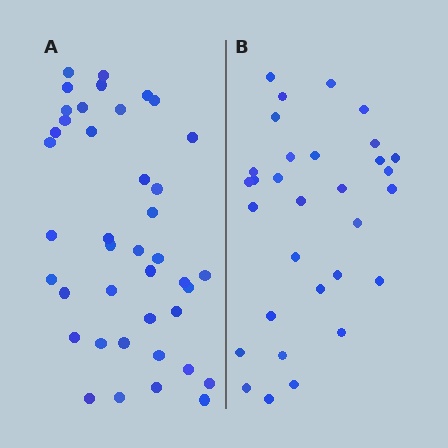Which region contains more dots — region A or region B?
Region A (the left region) has more dots.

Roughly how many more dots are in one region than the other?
Region A has roughly 10 or so more dots than region B.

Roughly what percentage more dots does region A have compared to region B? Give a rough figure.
About 30% more.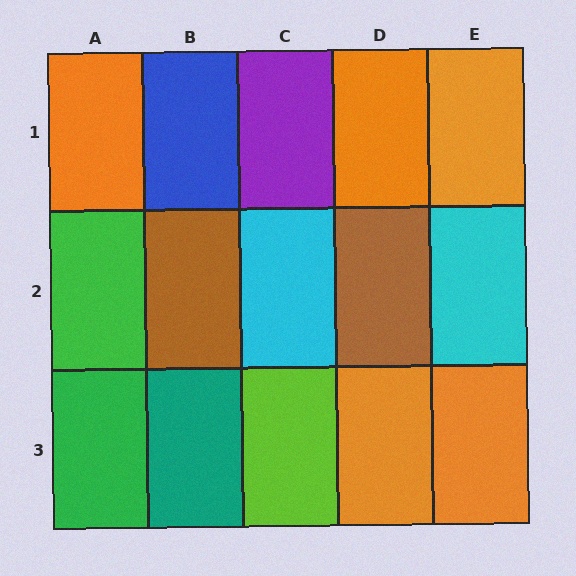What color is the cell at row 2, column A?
Green.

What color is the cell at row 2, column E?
Cyan.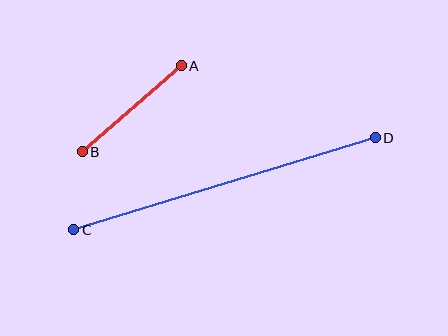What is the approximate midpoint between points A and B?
The midpoint is at approximately (132, 109) pixels.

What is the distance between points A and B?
The distance is approximately 131 pixels.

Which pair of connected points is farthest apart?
Points C and D are farthest apart.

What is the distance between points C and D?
The distance is approximately 315 pixels.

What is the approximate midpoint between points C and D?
The midpoint is at approximately (224, 184) pixels.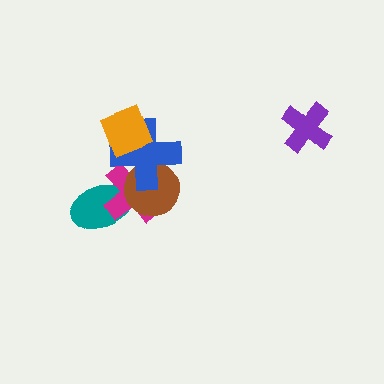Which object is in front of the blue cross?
The orange diamond is in front of the blue cross.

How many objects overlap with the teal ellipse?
1 object overlaps with the teal ellipse.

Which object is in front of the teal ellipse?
The magenta cross is in front of the teal ellipse.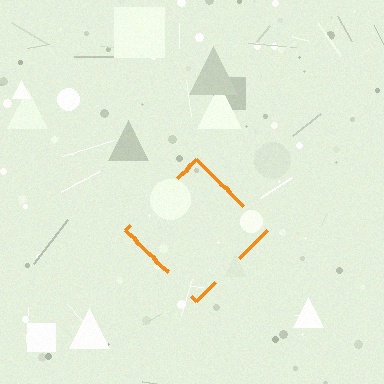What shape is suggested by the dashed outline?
The dashed outline suggests a diamond.